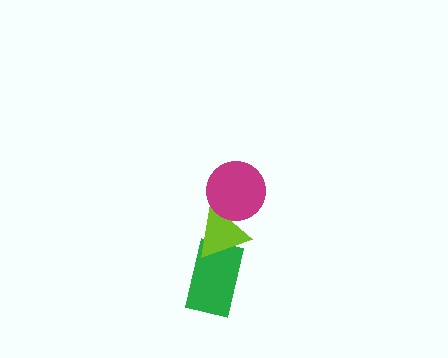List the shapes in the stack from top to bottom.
From top to bottom: the magenta circle, the lime triangle, the green rectangle.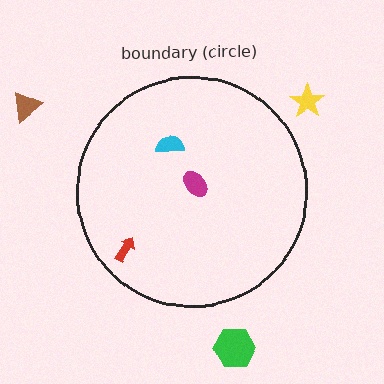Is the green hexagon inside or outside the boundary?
Outside.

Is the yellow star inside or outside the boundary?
Outside.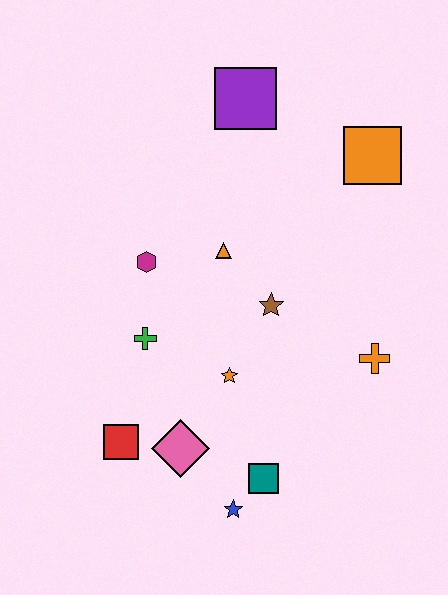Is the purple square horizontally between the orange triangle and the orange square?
Yes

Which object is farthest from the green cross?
The orange square is farthest from the green cross.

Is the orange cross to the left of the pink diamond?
No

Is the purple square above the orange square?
Yes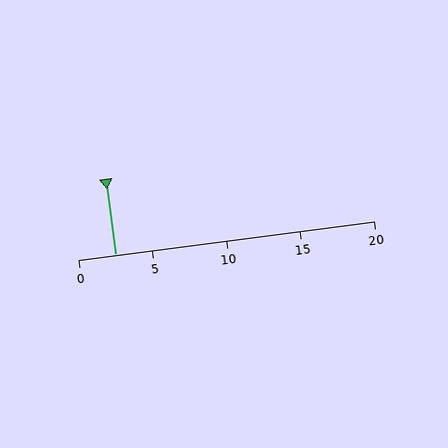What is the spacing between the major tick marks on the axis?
The major ticks are spaced 5 apart.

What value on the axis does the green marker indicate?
The marker indicates approximately 2.5.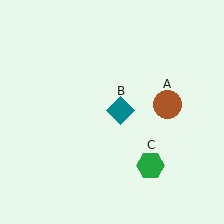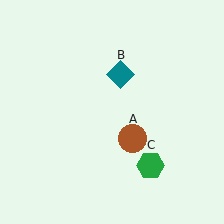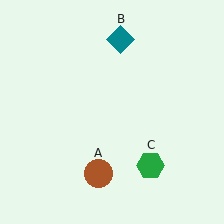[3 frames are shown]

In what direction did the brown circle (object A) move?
The brown circle (object A) moved down and to the left.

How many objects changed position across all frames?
2 objects changed position: brown circle (object A), teal diamond (object B).